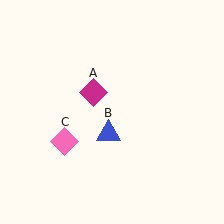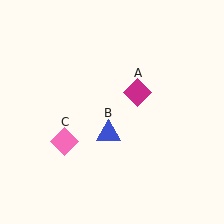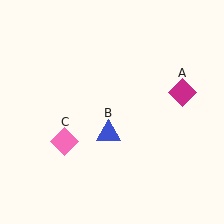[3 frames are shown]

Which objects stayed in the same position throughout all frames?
Blue triangle (object B) and pink diamond (object C) remained stationary.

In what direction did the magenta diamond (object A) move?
The magenta diamond (object A) moved right.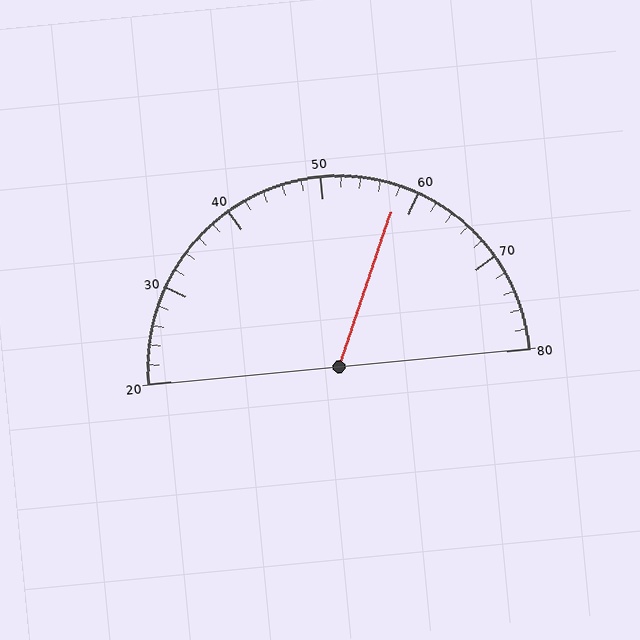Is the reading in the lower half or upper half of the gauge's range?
The reading is in the upper half of the range (20 to 80).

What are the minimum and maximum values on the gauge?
The gauge ranges from 20 to 80.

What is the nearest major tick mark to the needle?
The nearest major tick mark is 60.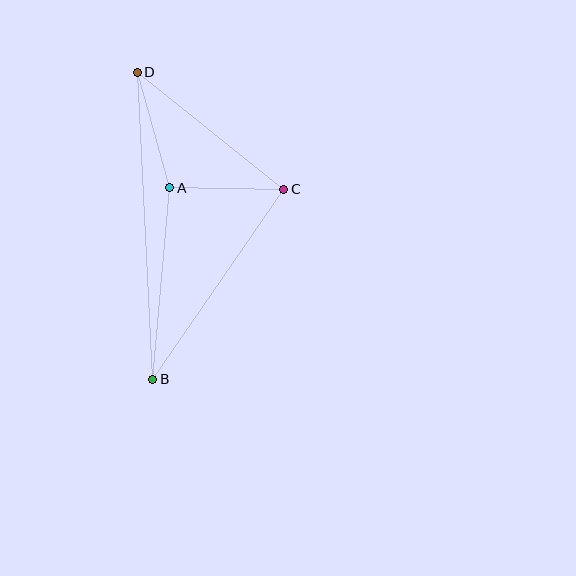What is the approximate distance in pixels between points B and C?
The distance between B and C is approximately 231 pixels.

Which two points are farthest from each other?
Points B and D are farthest from each other.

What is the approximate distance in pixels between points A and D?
The distance between A and D is approximately 120 pixels.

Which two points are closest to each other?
Points A and C are closest to each other.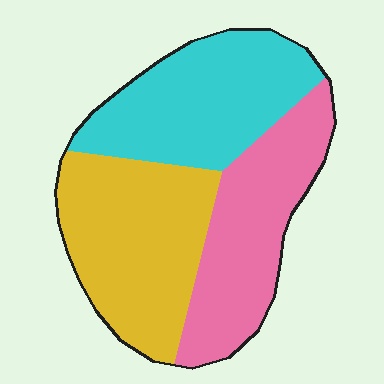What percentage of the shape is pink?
Pink takes up about one third (1/3) of the shape.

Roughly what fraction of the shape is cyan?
Cyan takes up about one third (1/3) of the shape.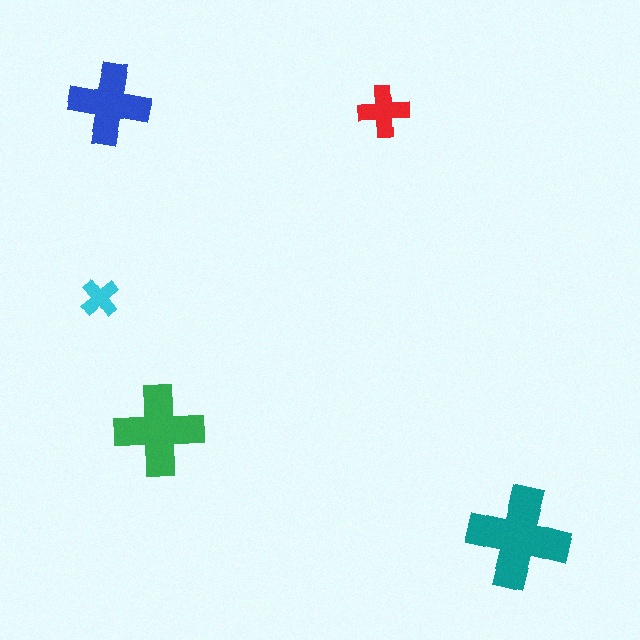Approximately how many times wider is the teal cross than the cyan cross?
About 2.5 times wider.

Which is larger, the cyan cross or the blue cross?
The blue one.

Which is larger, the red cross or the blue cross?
The blue one.